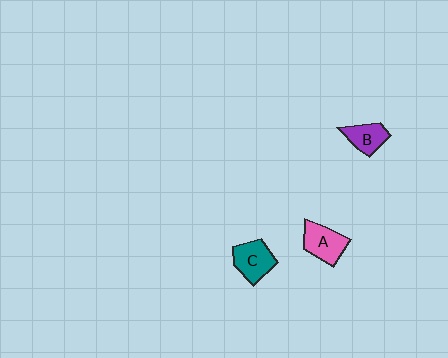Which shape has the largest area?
Shape A (pink).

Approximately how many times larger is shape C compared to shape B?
Approximately 1.3 times.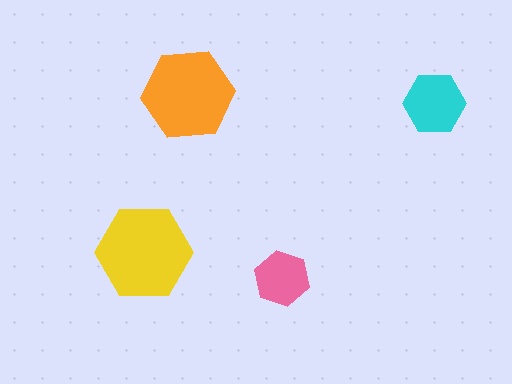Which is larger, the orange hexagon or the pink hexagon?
The orange one.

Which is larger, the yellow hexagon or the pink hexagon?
The yellow one.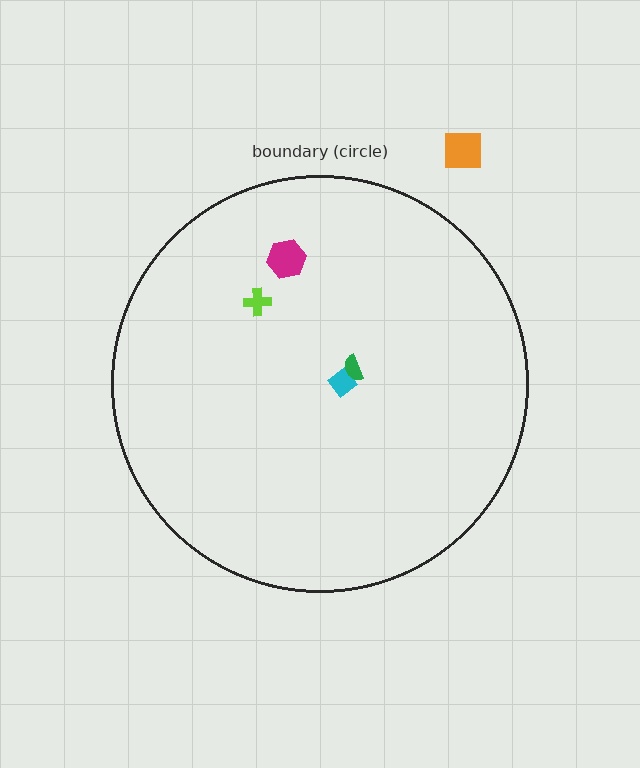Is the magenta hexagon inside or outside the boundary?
Inside.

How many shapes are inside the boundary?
4 inside, 1 outside.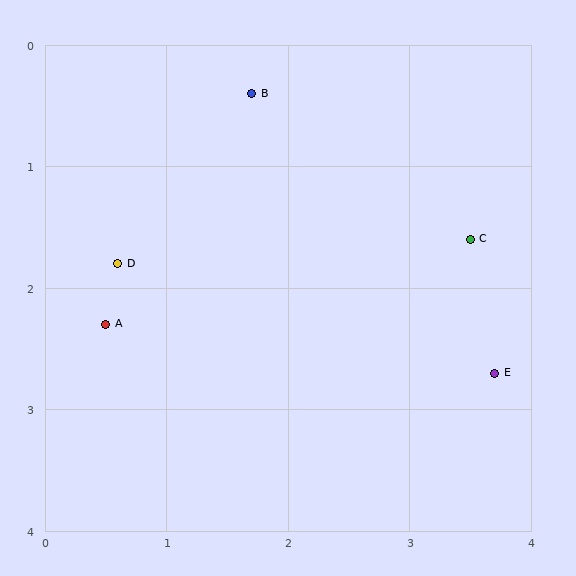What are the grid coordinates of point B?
Point B is at approximately (1.7, 0.4).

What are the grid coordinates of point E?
Point E is at approximately (3.7, 2.7).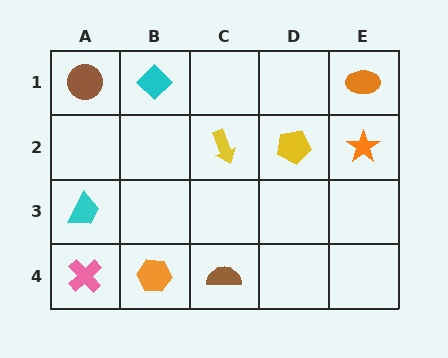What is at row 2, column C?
A yellow arrow.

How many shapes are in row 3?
1 shape.